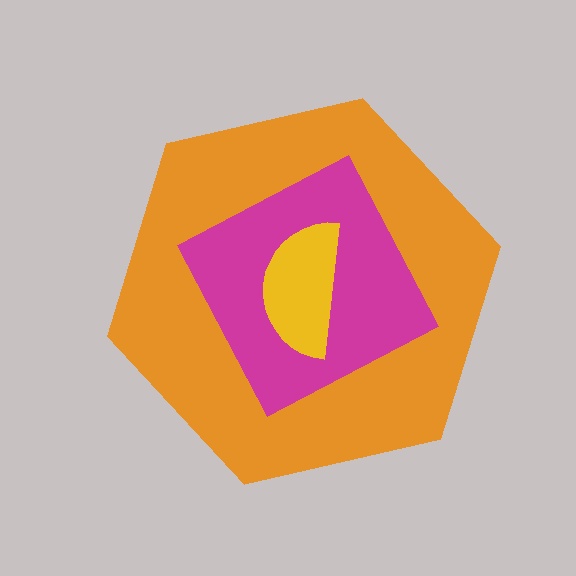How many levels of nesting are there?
3.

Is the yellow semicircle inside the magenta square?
Yes.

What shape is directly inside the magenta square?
The yellow semicircle.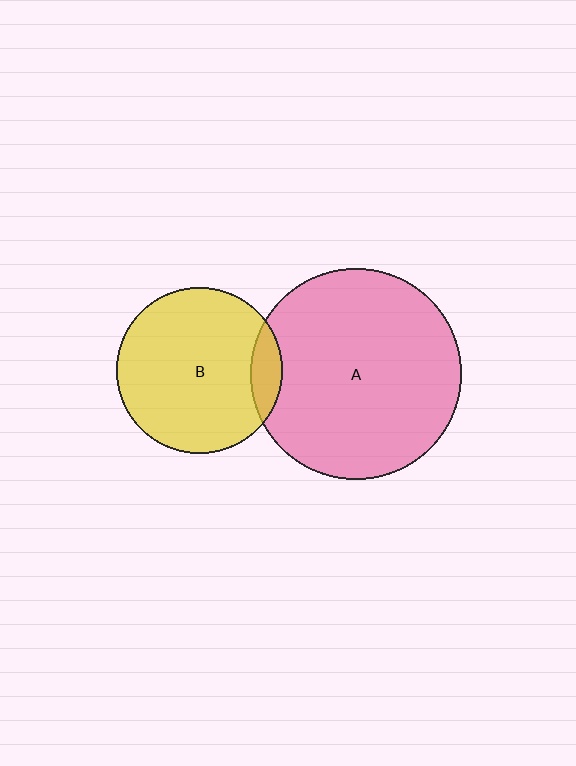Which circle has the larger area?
Circle A (pink).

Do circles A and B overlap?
Yes.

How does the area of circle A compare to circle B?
Approximately 1.6 times.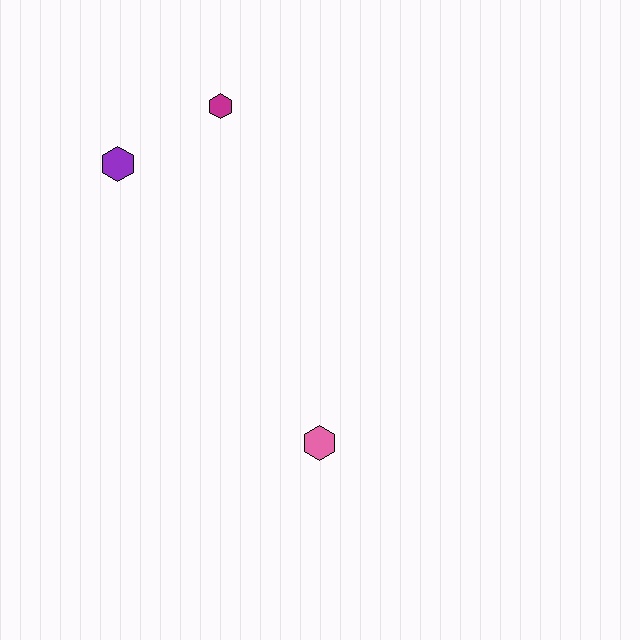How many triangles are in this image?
There are no triangles.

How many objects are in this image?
There are 3 objects.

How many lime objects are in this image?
There are no lime objects.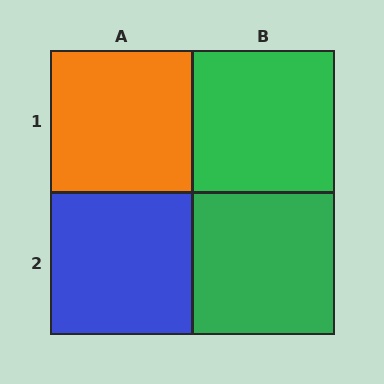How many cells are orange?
1 cell is orange.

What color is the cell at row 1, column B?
Green.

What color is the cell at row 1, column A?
Orange.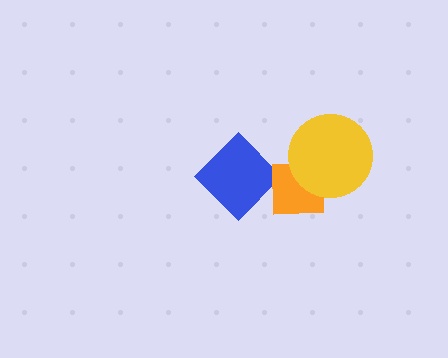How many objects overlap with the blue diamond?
1 object overlaps with the blue diamond.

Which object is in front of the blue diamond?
The orange square is in front of the blue diamond.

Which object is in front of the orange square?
The yellow circle is in front of the orange square.